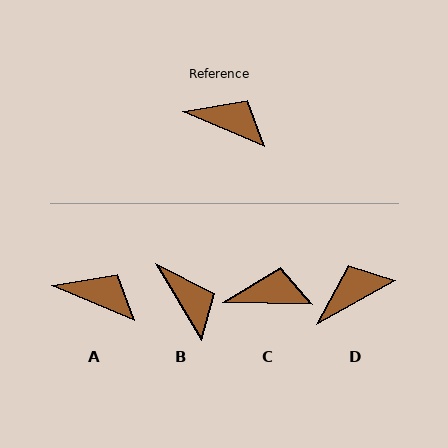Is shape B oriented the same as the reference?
No, it is off by about 36 degrees.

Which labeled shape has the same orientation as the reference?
A.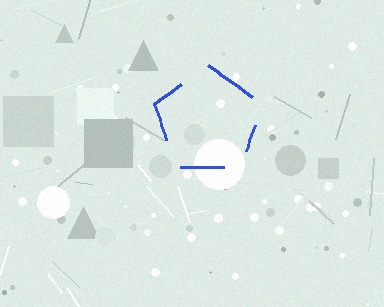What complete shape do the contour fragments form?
The contour fragments form a pentagon.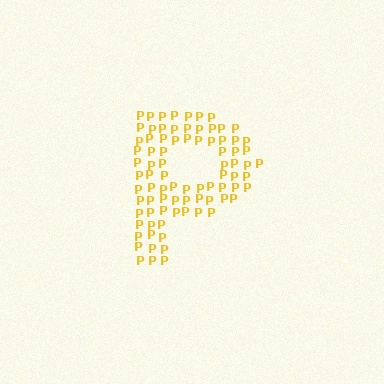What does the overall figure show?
The overall figure shows the letter P.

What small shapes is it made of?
It is made of small letter P's.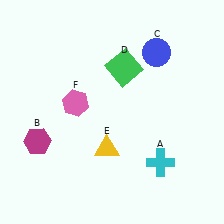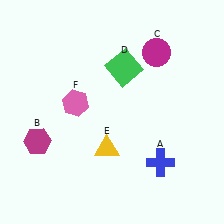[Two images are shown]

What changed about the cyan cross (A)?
In Image 1, A is cyan. In Image 2, it changed to blue.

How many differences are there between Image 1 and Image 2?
There are 2 differences between the two images.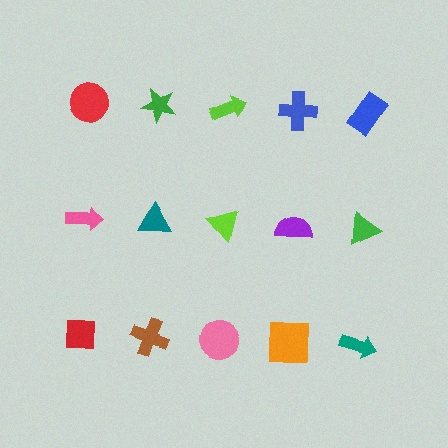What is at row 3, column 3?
A pink circle.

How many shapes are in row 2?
5 shapes.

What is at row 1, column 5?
A blue rectangle.